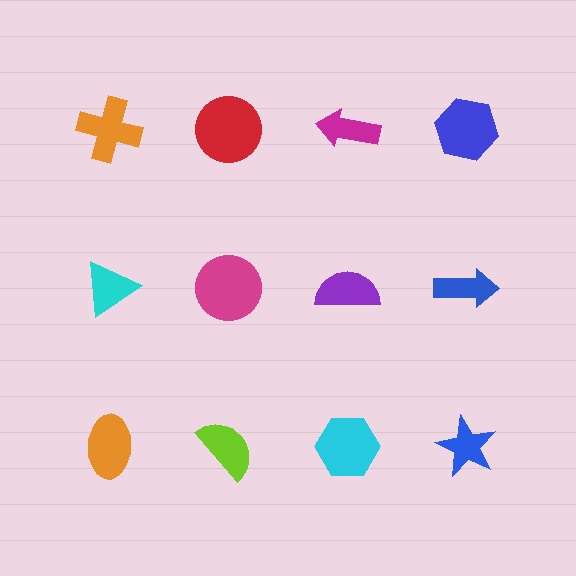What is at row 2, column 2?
A magenta circle.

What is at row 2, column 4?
A blue arrow.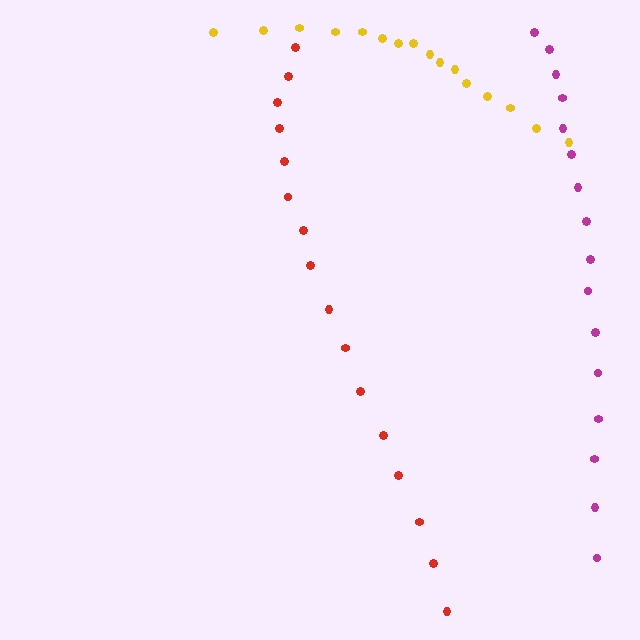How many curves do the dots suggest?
There are 3 distinct paths.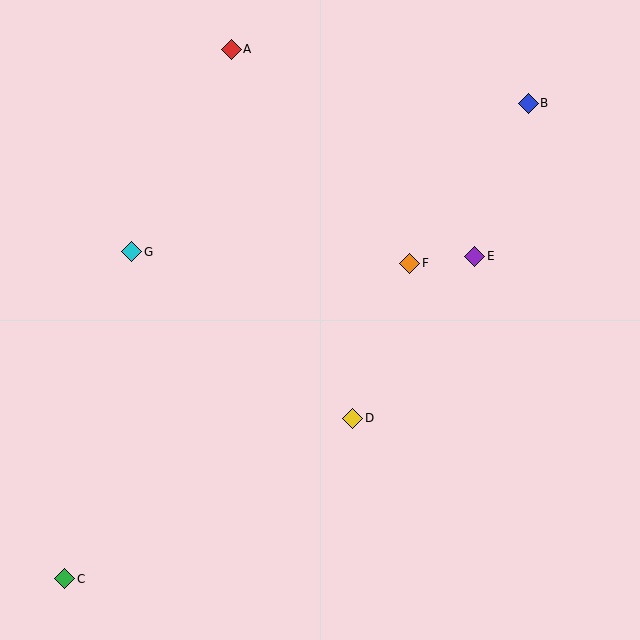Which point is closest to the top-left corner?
Point A is closest to the top-left corner.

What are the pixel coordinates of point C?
Point C is at (65, 579).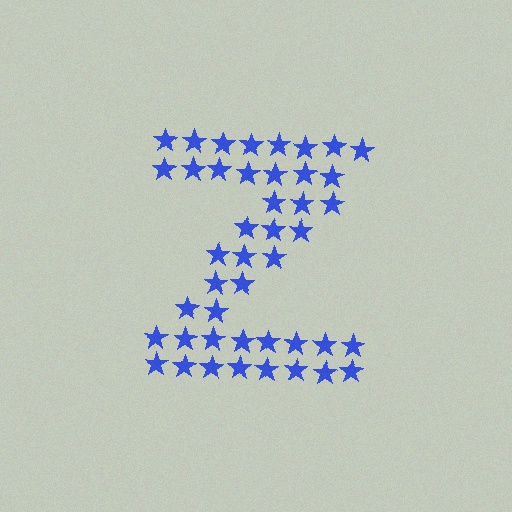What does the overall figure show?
The overall figure shows the letter Z.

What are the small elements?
The small elements are stars.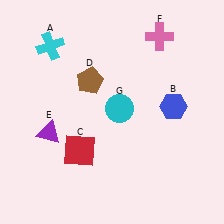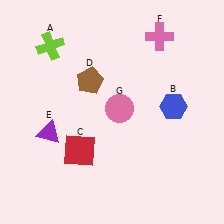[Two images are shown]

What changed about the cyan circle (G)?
In Image 1, G is cyan. In Image 2, it changed to pink.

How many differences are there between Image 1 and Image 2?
There are 2 differences between the two images.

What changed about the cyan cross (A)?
In Image 1, A is cyan. In Image 2, it changed to lime.